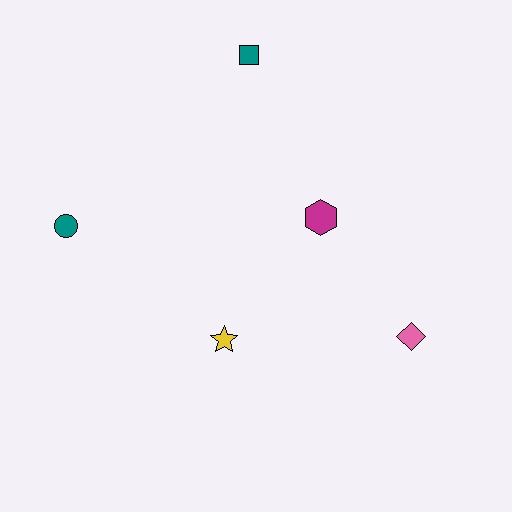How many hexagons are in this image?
There is 1 hexagon.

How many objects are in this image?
There are 5 objects.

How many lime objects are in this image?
There are no lime objects.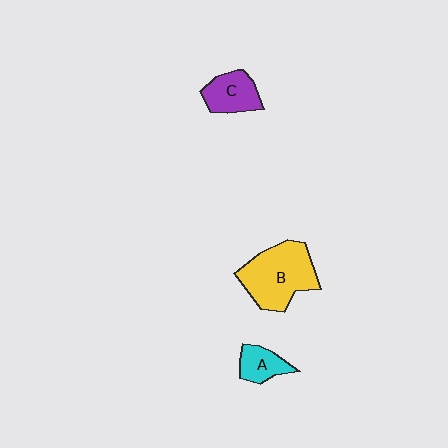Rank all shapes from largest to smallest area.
From largest to smallest: B (yellow), C (purple), A (cyan).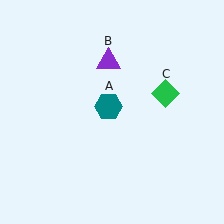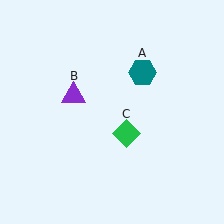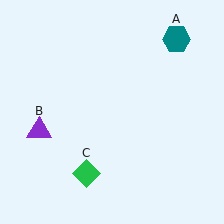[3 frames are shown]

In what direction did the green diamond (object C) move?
The green diamond (object C) moved down and to the left.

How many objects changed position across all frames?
3 objects changed position: teal hexagon (object A), purple triangle (object B), green diamond (object C).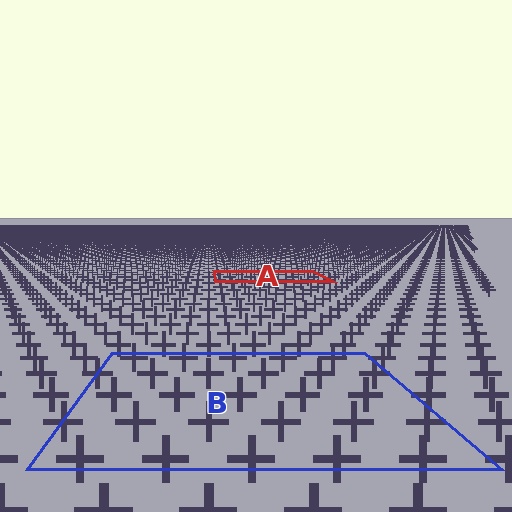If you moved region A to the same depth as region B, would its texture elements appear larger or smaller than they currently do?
They would appear larger. At a closer depth, the same texture elements are projected at a bigger on-screen size.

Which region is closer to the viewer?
Region B is closer. The texture elements there are larger and more spread out.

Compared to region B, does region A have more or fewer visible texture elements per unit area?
Region A has more texture elements per unit area — they are packed more densely because it is farther away.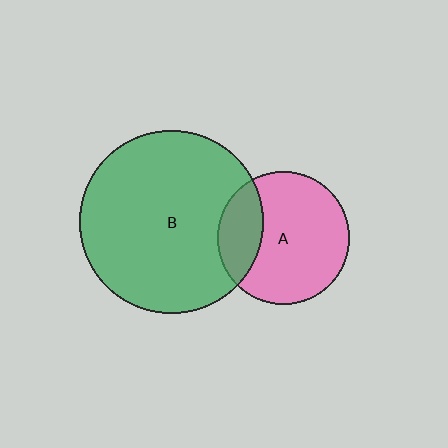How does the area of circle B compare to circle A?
Approximately 1.9 times.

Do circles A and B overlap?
Yes.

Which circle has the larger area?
Circle B (green).